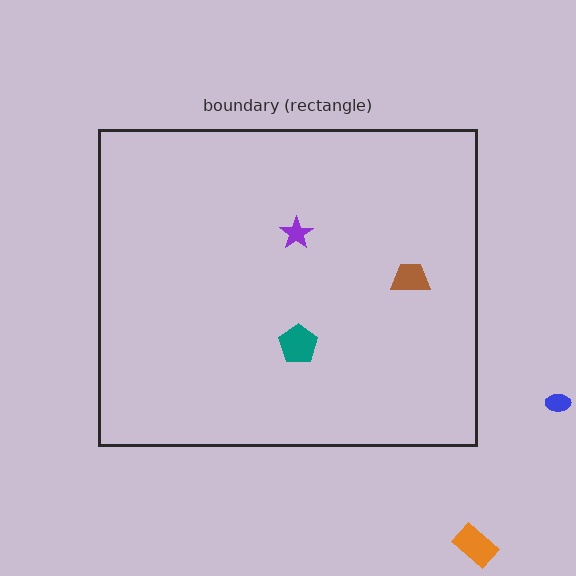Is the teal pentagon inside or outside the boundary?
Inside.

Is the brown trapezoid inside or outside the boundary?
Inside.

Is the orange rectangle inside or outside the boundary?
Outside.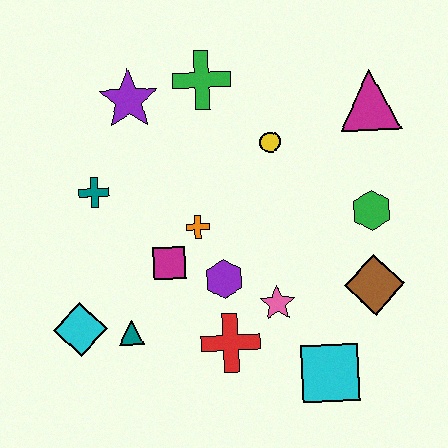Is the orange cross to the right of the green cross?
No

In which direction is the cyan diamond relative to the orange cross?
The cyan diamond is to the left of the orange cross.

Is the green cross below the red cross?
No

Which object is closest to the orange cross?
The magenta square is closest to the orange cross.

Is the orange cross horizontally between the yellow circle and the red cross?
No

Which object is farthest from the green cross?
The cyan square is farthest from the green cross.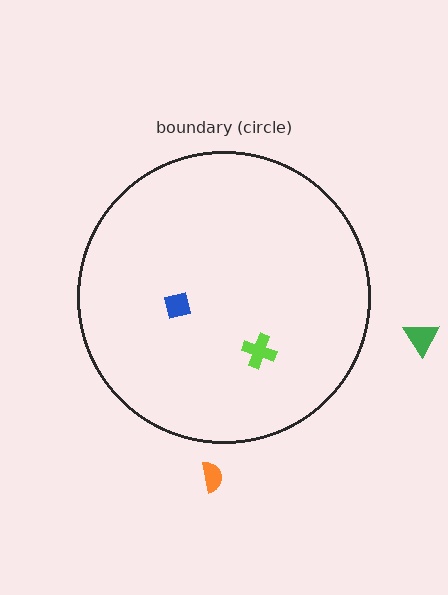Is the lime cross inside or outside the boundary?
Inside.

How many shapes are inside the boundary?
2 inside, 2 outside.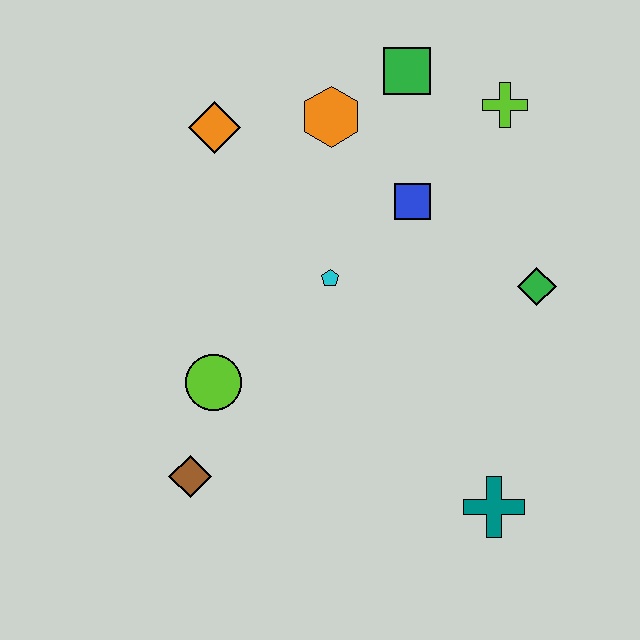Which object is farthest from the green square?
The brown diamond is farthest from the green square.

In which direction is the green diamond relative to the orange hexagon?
The green diamond is to the right of the orange hexagon.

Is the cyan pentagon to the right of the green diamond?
No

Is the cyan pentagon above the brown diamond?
Yes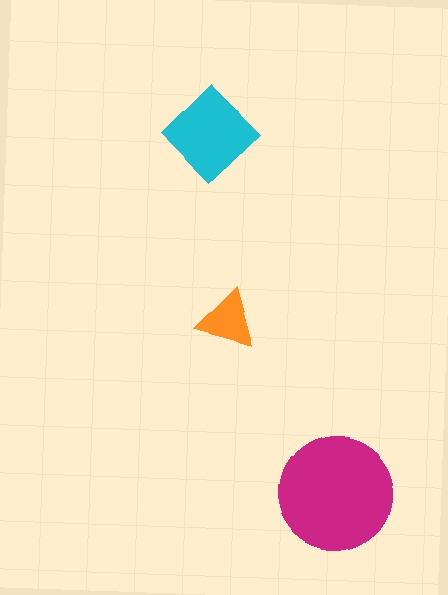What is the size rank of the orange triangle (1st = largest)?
3rd.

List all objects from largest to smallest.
The magenta circle, the cyan diamond, the orange triangle.